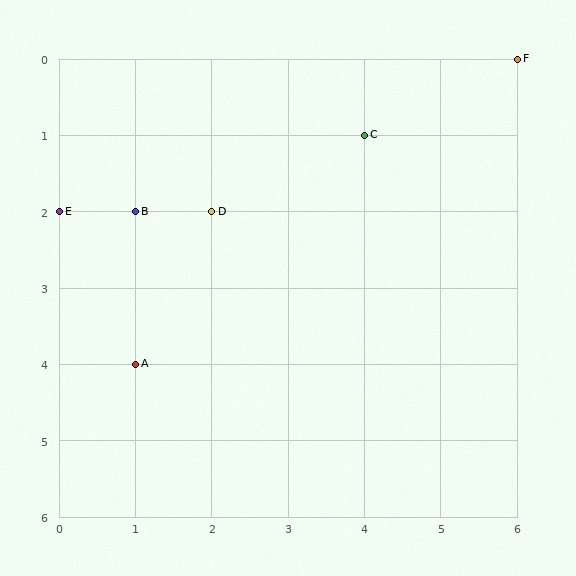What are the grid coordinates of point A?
Point A is at grid coordinates (1, 4).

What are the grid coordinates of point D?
Point D is at grid coordinates (2, 2).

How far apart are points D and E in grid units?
Points D and E are 2 columns apart.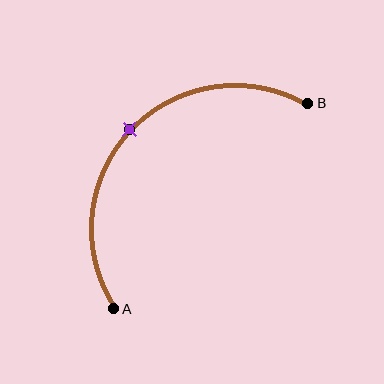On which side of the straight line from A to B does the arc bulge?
The arc bulges above and to the left of the straight line connecting A and B.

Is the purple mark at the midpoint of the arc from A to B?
Yes. The purple mark lies on the arc at equal arc-length from both A and B — it is the arc midpoint.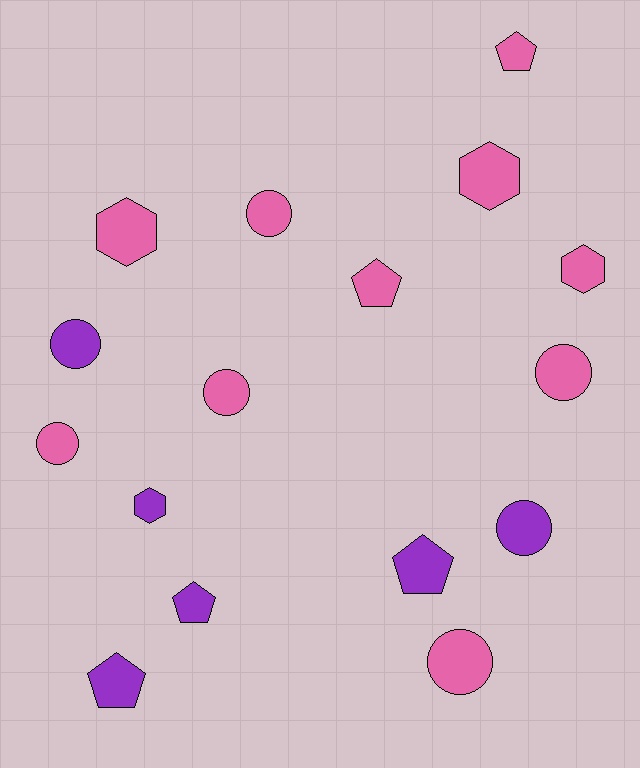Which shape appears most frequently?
Circle, with 7 objects.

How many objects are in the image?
There are 16 objects.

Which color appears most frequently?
Pink, with 10 objects.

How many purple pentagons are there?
There are 3 purple pentagons.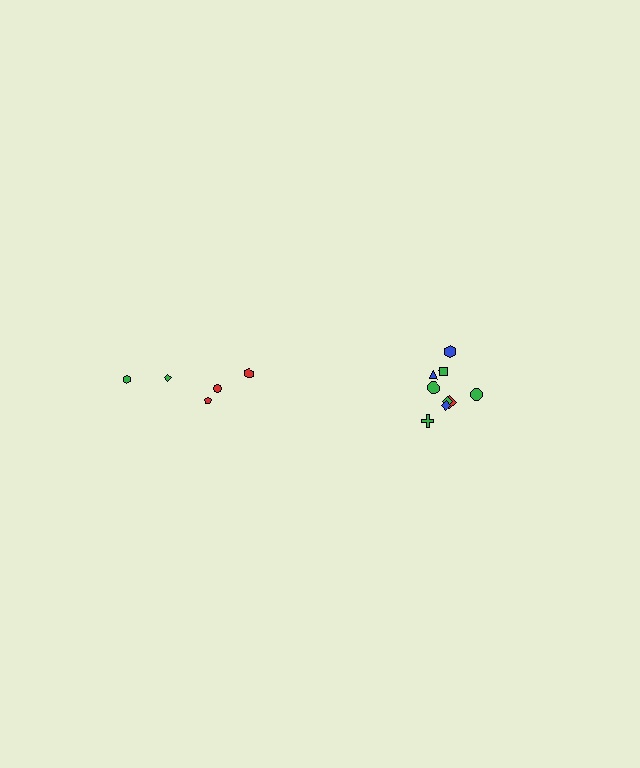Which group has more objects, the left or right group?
The right group.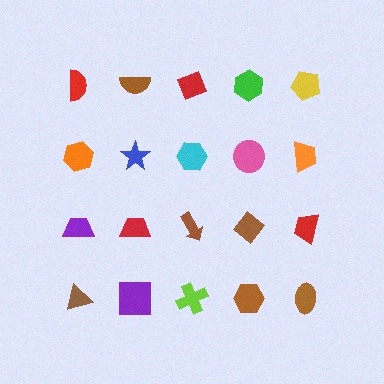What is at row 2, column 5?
An orange trapezoid.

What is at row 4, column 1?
A brown triangle.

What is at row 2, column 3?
A cyan hexagon.